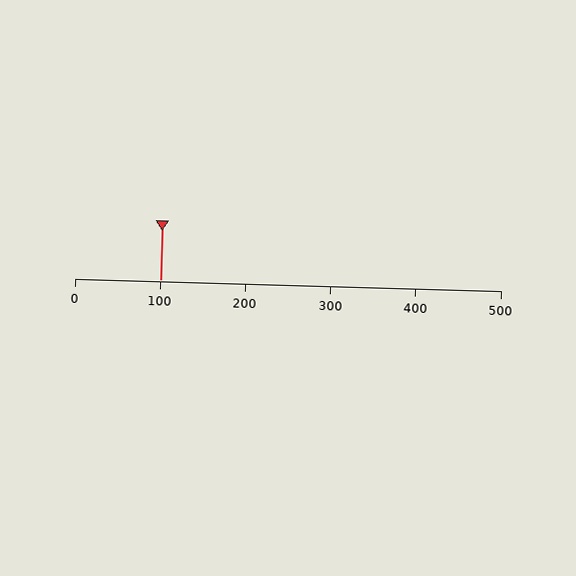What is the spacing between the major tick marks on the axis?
The major ticks are spaced 100 apart.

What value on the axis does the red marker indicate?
The marker indicates approximately 100.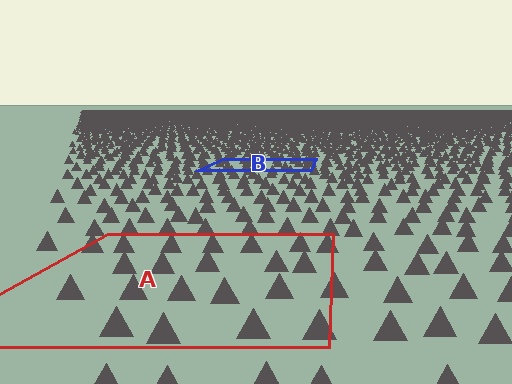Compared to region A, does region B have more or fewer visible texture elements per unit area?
Region B has more texture elements per unit area — they are packed more densely because it is farther away.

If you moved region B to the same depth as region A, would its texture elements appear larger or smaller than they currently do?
They would appear larger. At a closer depth, the same texture elements are projected at a bigger on-screen size.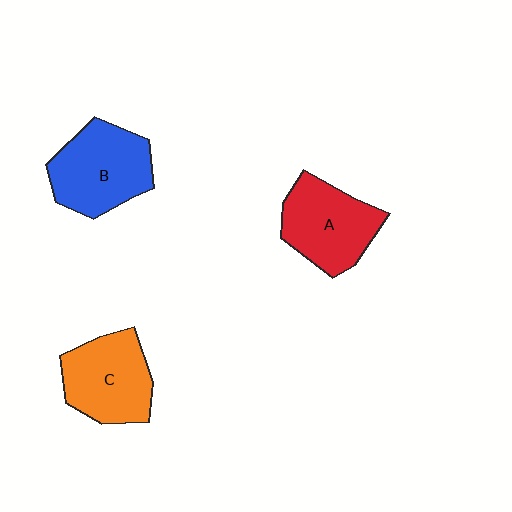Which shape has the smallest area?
Shape C (orange).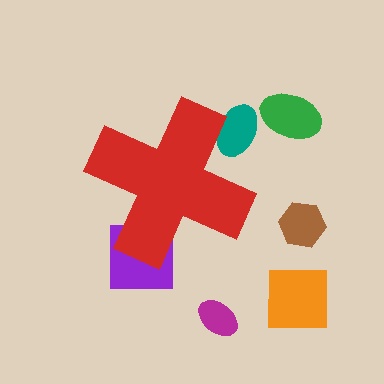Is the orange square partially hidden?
No, the orange square is fully visible.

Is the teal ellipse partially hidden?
Yes, the teal ellipse is partially hidden behind the red cross.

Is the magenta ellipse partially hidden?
No, the magenta ellipse is fully visible.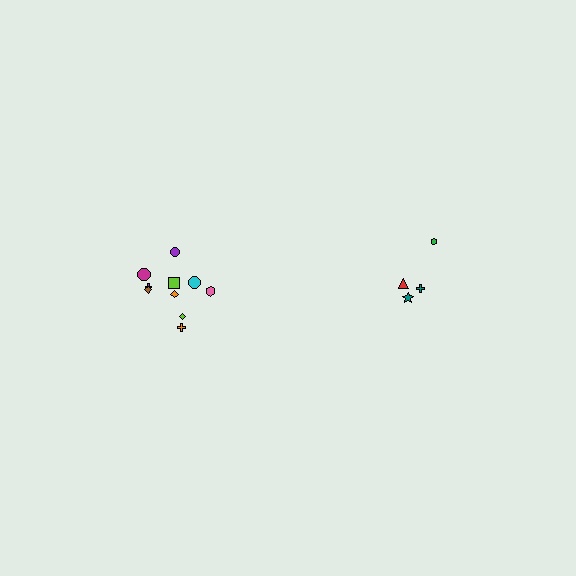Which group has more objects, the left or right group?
The left group.